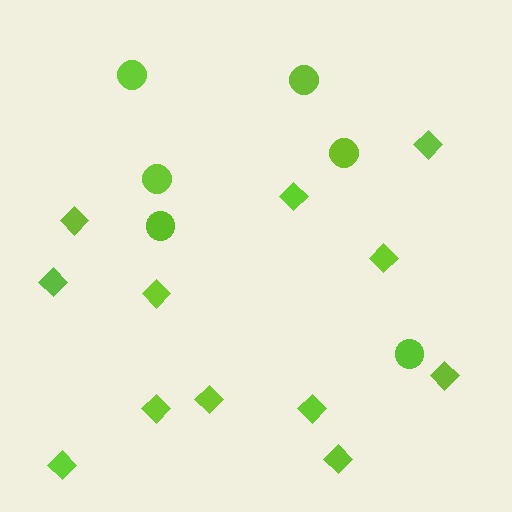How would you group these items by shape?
There are 2 groups: one group of circles (6) and one group of diamonds (12).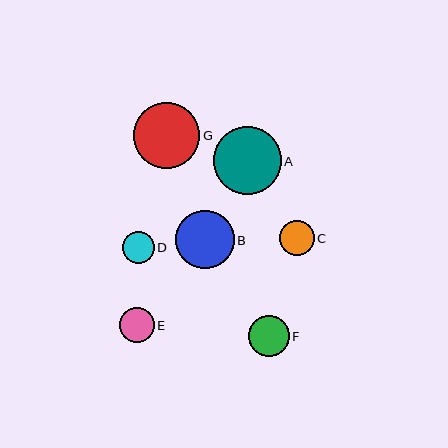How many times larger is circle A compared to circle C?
Circle A is approximately 2.0 times the size of circle C.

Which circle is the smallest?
Circle D is the smallest with a size of approximately 31 pixels.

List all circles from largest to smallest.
From largest to smallest: A, G, B, F, C, E, D.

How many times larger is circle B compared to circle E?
Circle B is approximately 1.7 times the size of circle E.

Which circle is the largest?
Circle A is the largest with a size of approximately 68 pixels.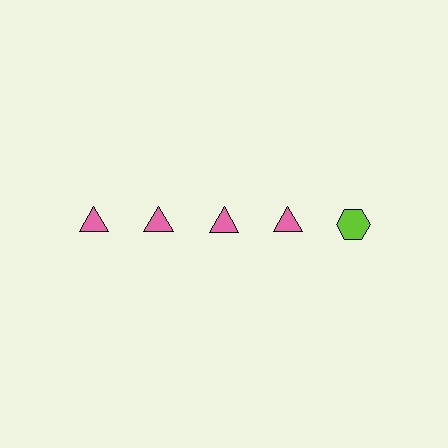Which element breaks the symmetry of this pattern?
The lime hexagon in the top row, rightmost column breaks the symmetry. All other shapes are pink triangles.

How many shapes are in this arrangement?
There are 5 shapes arranged in a grid pattern.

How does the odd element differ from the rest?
It differs in both color (lime instead of pink) and shape (hexagon instead of triangle).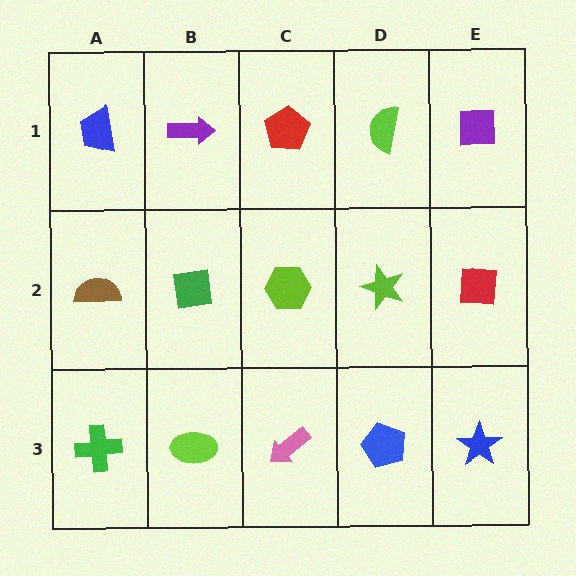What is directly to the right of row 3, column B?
A pink arrow.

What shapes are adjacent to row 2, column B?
A purple arrow (row 1, column B), a lime ellipse (row 3, column B), a brown semicircle (row 2, column A), a lime hexagon (row 2, column C).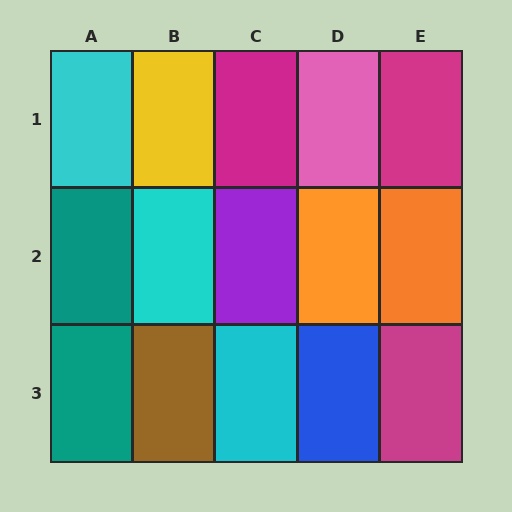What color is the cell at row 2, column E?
Orange.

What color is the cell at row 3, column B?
Brown.